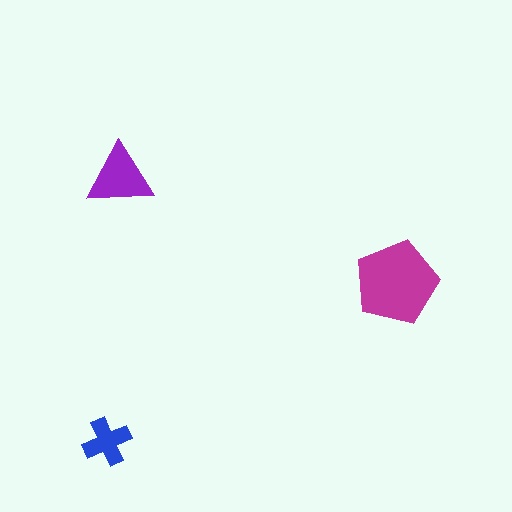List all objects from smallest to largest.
The blue cross, the purple triangle, the magenta pentagon.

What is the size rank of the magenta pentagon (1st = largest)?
1st.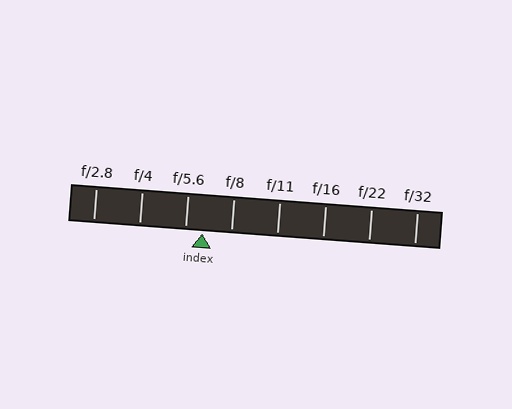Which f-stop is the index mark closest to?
The index mark is closest to f/5.6.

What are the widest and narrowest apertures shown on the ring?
The widest aperture shown is f/2.8 and the narrowest is f/32.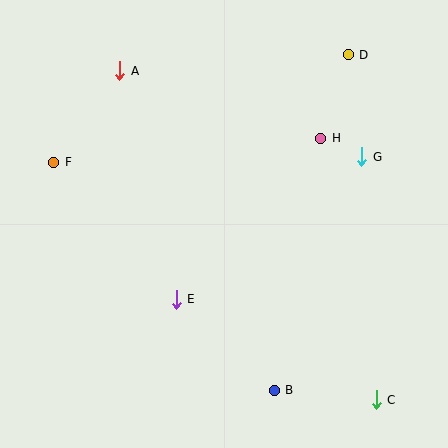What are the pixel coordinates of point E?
Point E is at (176, 299).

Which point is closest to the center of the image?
Point E at (176, 299) is closest to the center.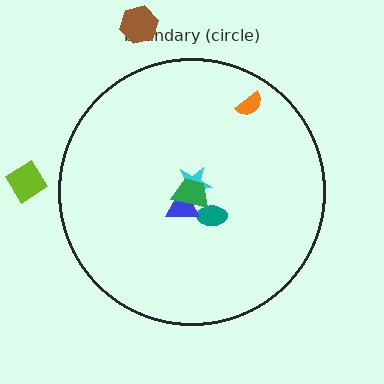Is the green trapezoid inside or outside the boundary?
Inside.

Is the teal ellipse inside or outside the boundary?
Inside.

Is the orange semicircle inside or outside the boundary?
Inside.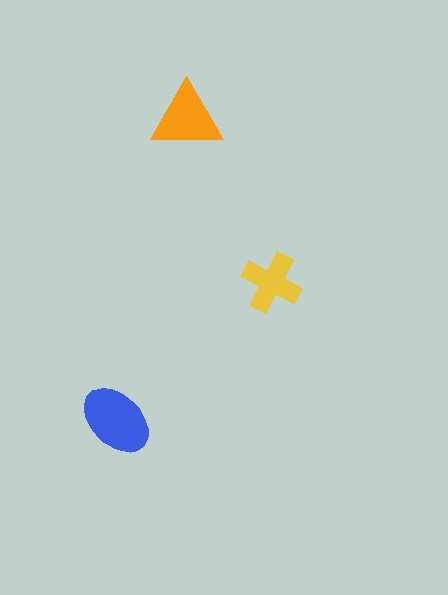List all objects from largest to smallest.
The blue ellipse, the orange triangle, the yellow cross.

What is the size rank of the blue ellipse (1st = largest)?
1st.